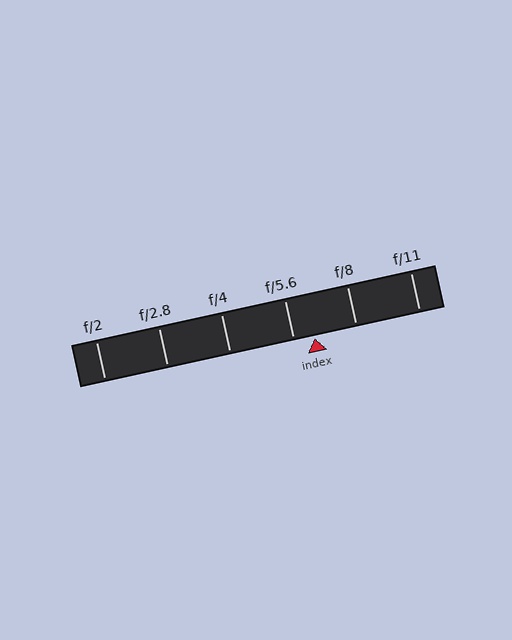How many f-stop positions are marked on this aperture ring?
There are 6 f-stop positions marked.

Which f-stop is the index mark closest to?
The index mark is closest to f/5.6.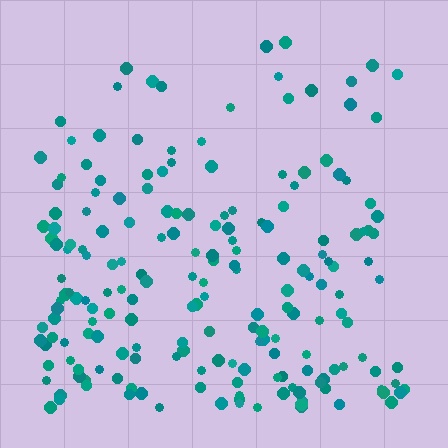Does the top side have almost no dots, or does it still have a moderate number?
Still a moderate number, just noticeably fewer than the bottom.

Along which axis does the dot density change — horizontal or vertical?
Vertical.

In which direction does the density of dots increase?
From top to bottom, with the bottom side densest.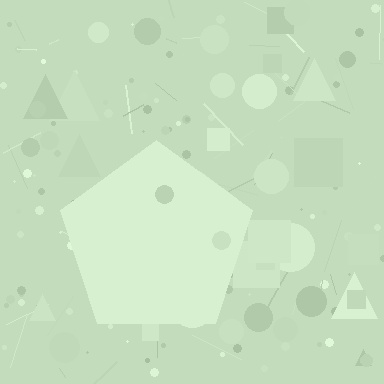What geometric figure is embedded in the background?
A pentagon is embedded in the background.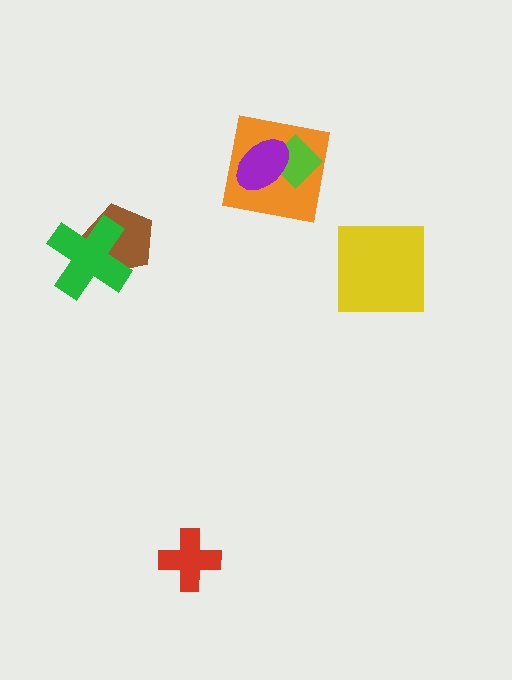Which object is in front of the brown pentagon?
The green cross is in front of the brown pentagon.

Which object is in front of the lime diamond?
The purple ellipse is in front of the lime diamond.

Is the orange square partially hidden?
Yes, it is partially covered by another shape.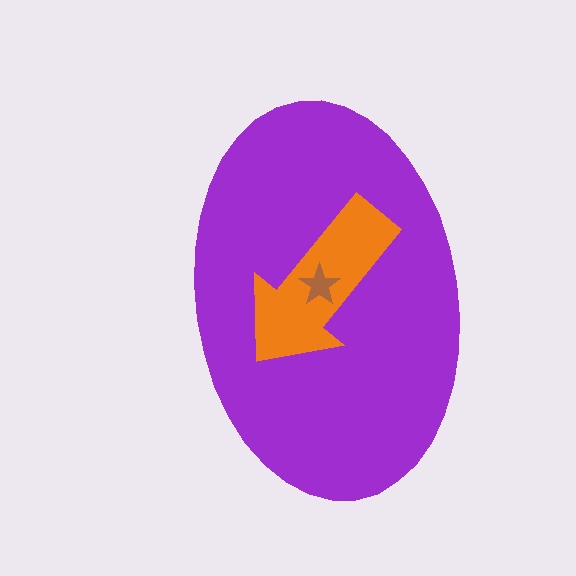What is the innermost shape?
The brown star.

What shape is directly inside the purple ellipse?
The orange arrow.